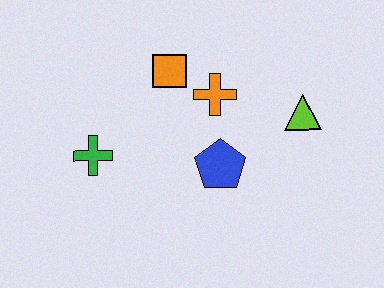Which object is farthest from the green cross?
The lime triangle is farthest from the green cross.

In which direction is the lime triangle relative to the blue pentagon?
The lime triangle is to the right of the blue pentagon.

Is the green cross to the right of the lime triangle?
No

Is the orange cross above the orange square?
No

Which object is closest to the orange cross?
The orange square is closest to the orange cross.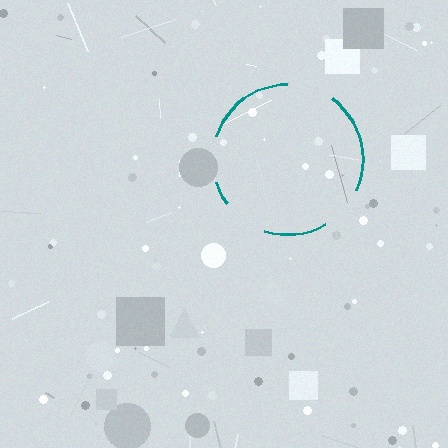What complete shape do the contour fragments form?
The contour fragments form a circle.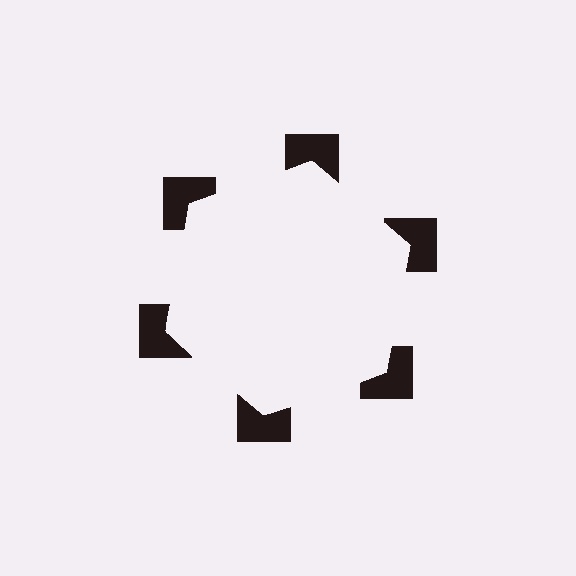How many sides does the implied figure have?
6 sides.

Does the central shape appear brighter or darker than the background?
It typically appears slightly brighter than the background, even though no actual brightness change is drawn.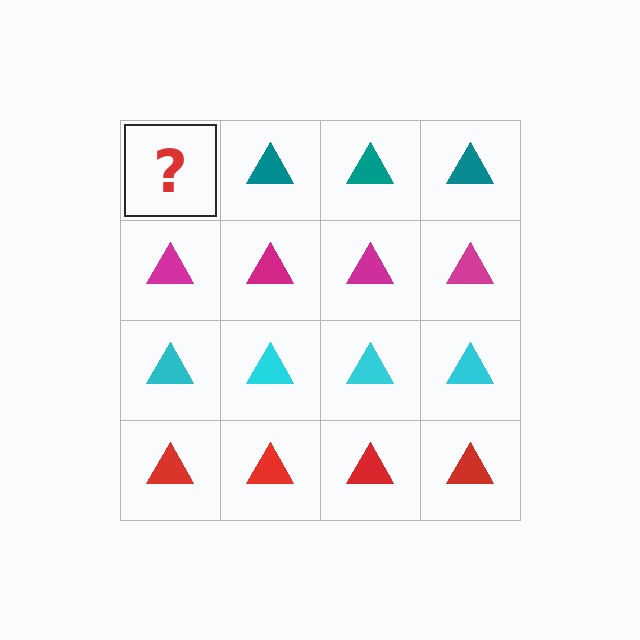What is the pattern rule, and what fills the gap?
The rule is that each row has a consistent color. The gap should be filled with a teal triangle.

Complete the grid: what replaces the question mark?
The question mark should be replaced with a teal triangle.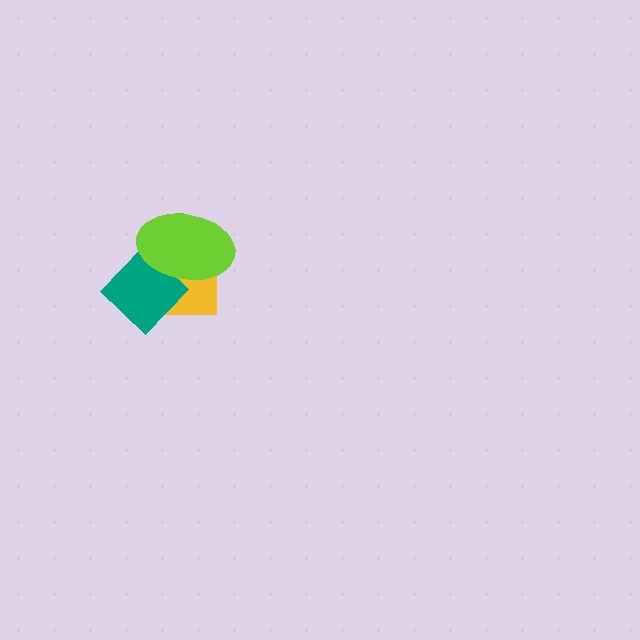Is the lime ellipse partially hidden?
No, no other shape covers it.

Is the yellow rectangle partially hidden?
Yes, it is partially covered by another shape.